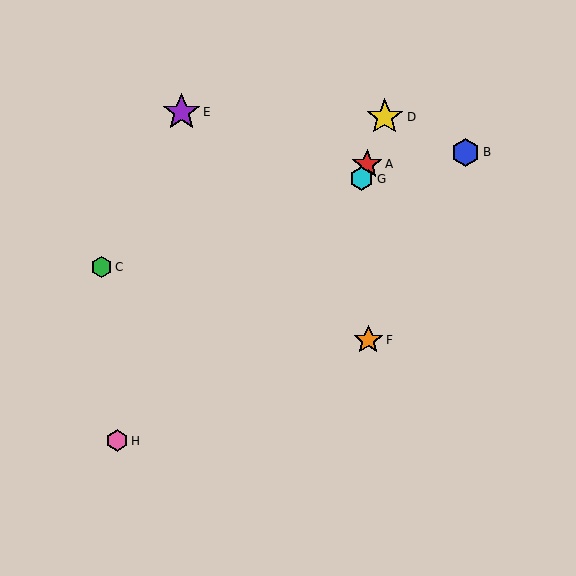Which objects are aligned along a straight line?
Objects A, D, G are aligned along a straight line.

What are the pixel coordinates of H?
Object H is at (117, 441).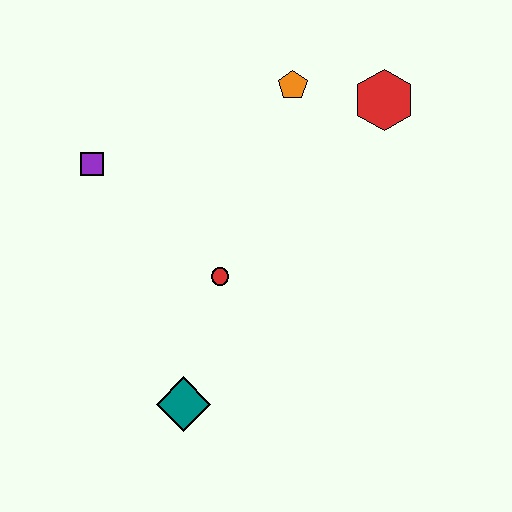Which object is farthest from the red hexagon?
The teal diamond is farthest from the red hexagon.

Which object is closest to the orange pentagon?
The red hexagon is closest to the orange pentagon.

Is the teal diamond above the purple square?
No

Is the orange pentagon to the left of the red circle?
No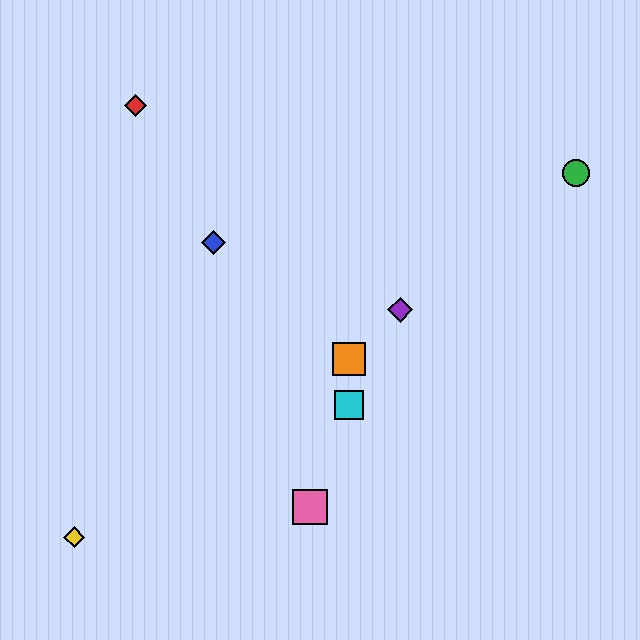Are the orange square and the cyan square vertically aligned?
Yes, both are at x≈349.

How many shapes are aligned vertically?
2 shapes (the orange square, the cyan square) are aligned vertically.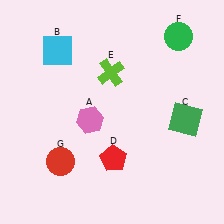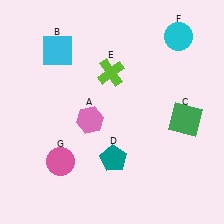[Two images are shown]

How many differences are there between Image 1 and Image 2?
There are 3 differences between the two images.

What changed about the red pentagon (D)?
In Image 1, D is red. In Image 2, it changed to teal.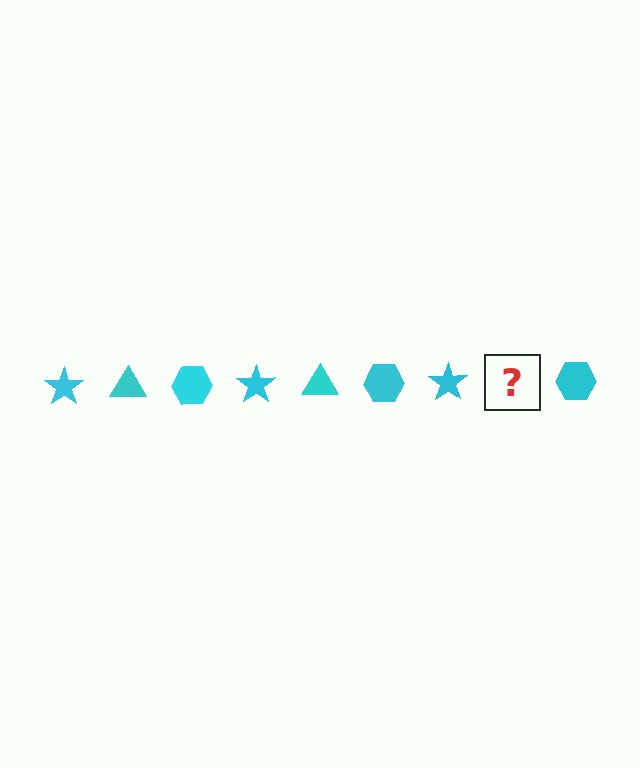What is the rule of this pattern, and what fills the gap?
The rule is that the pattern cycles through star, triangle, hexagon shapes in cyan. The gap should be filled with a cyan triangle.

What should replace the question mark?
The question mark should be replaced with a cyan triangle.